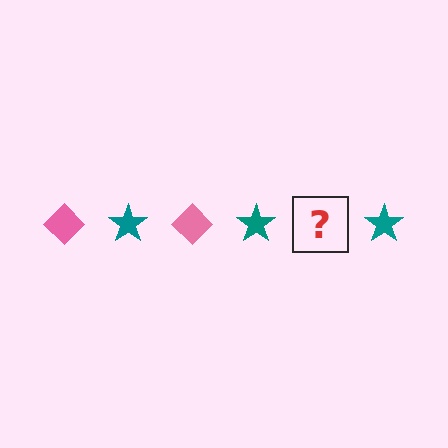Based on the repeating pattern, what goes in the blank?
The blank should be a pink diamond.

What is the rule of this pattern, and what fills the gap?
The rule is that the pattern alternates between pink diamond and teal star. The gap should be filled with a pink diamond.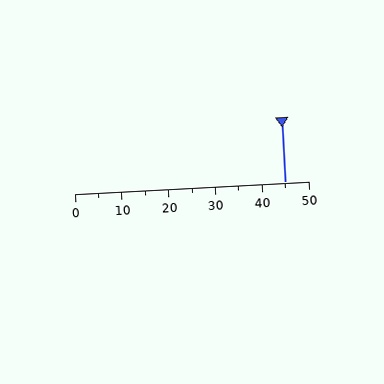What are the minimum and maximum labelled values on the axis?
The axis runs from 0 to 50.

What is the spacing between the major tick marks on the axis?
The major ticks are spaced 10 apart.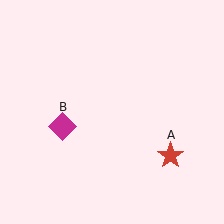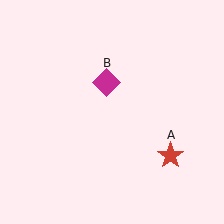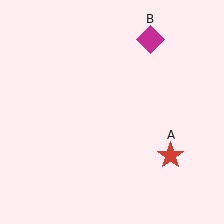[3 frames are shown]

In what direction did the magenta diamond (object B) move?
The magenta diamond (object B) moved up and to the right.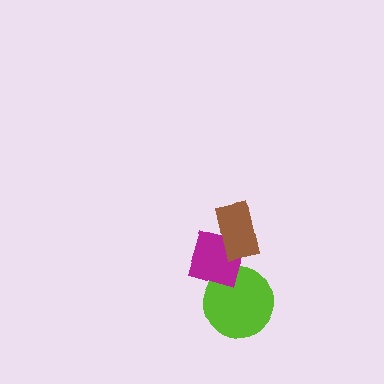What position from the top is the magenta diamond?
The magenta diamond is 2nd from the top.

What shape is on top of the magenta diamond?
The brown rectangle is on top of the magenta diamond.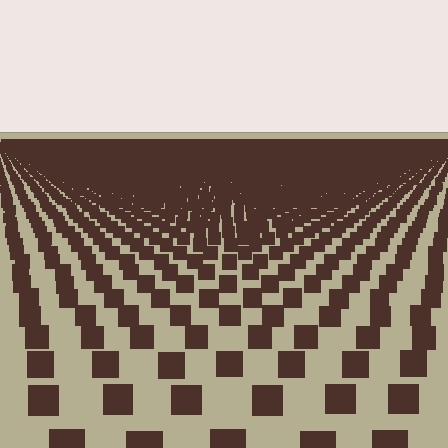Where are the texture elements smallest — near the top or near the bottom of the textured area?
Near the top.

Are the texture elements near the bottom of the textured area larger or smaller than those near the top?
Larger. Near the bottom, elements are closer to the viewer and appear at a bigger on-screen size.